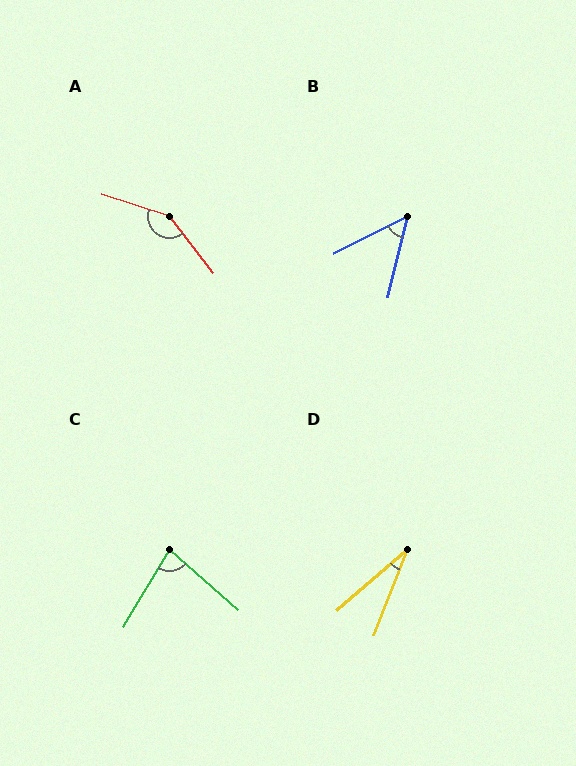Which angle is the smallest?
D, at approximately 28 degrees.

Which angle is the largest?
A, at approximately 146 degrees.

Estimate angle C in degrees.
Approximately 79 degrees.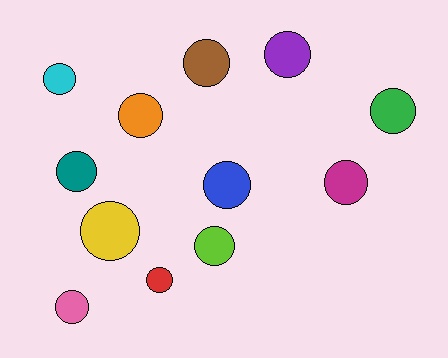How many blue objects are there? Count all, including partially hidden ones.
There is 1 blue object.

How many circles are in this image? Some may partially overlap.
There are 12 circles.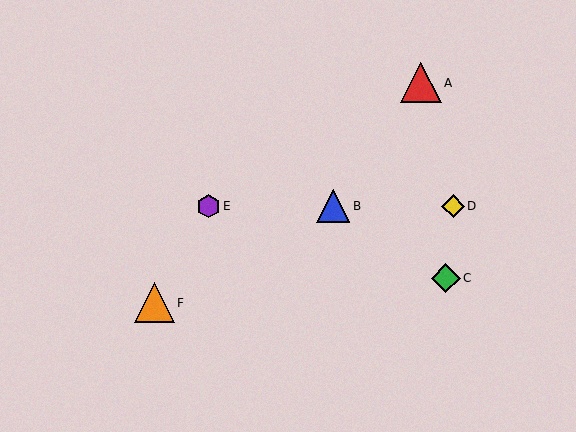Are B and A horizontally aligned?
No, B is at y≈206 and A is at y≈83.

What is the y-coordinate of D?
Object D is at y≈206.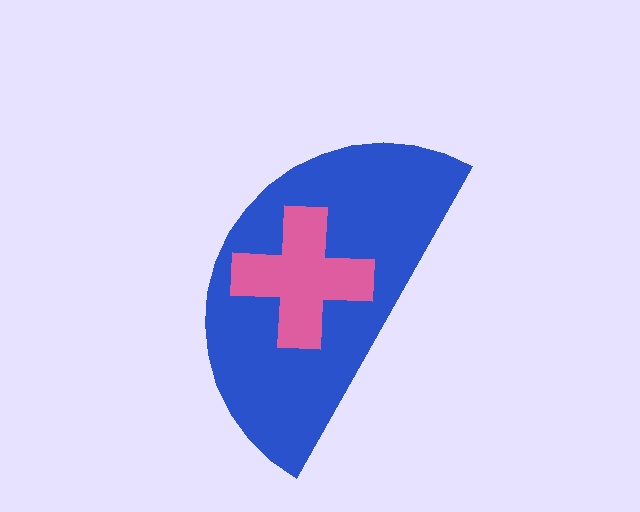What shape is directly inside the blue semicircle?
The pink cross.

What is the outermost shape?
The blue semicircle.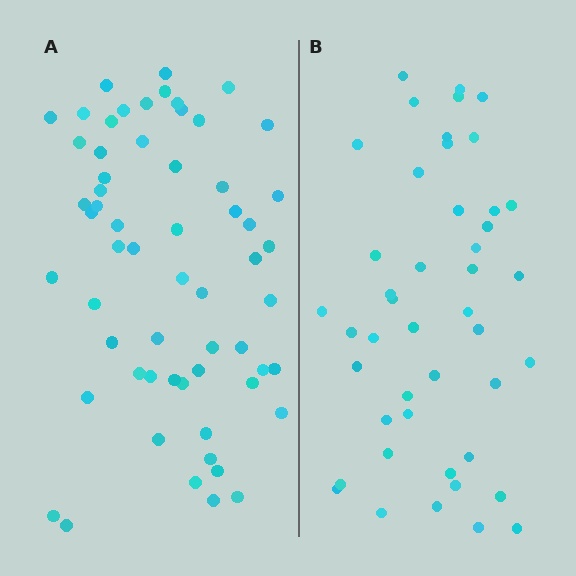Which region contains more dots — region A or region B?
Region A (the left region) has more dots.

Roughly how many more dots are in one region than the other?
Region A has approximately 15 more dots than region B.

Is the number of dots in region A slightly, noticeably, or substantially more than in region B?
Region A has noticeably more, but not dramatically so. The ratio is roughly 1.3 to 1.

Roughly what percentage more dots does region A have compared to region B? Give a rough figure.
About 35% more.